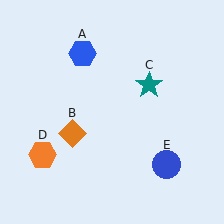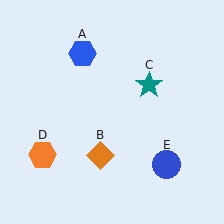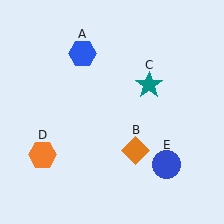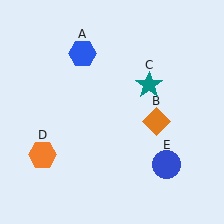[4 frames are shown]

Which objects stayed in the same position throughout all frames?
Blue hexagon (object A) and teal star (object C) and orange hexagon (object D) and blue circle (object E) remained stationary.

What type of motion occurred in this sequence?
The orange diamond (object B) rotated counterclockwise around the center of the scene.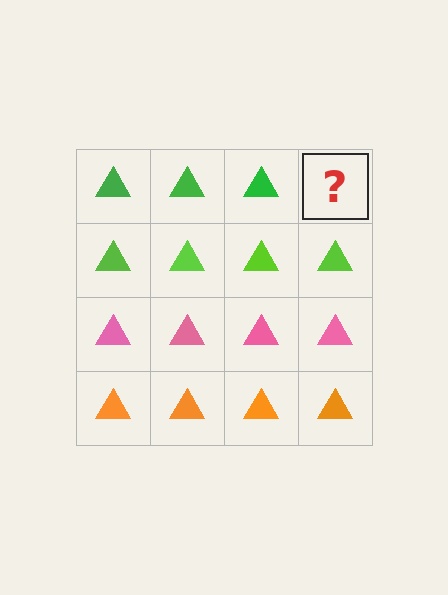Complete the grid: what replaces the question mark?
The question mark should be replaced with a green triangle.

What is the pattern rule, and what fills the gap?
The rule is that each row has a consistent color. The gap should be filled with a green triangle.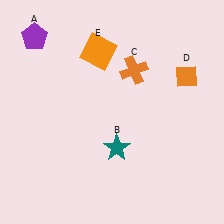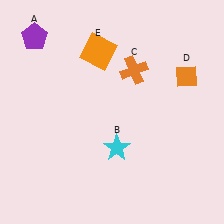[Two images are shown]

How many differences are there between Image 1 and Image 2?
There is 1 difference between the two images.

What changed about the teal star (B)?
In Image 1, B is teal. In Image 2, it changed to cyan.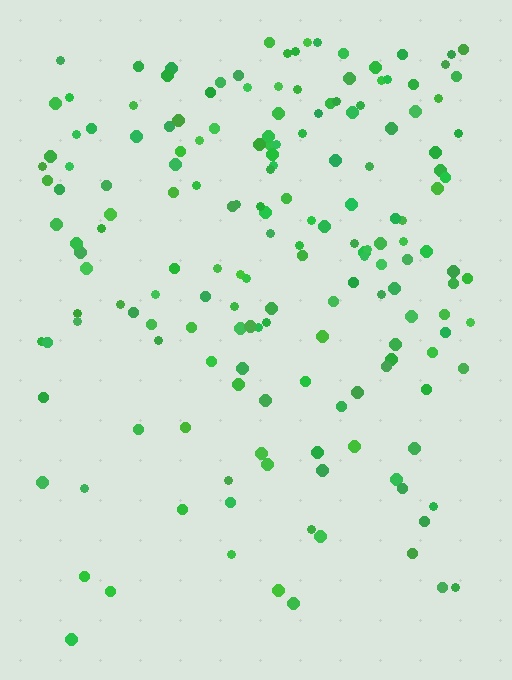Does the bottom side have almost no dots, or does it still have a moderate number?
Still a moderate number, just noticeably fewer than the top.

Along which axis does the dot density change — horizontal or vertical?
Vertical.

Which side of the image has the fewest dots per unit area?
The bottom.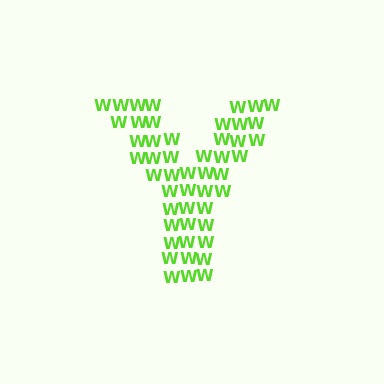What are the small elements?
The small elements are letter W's.